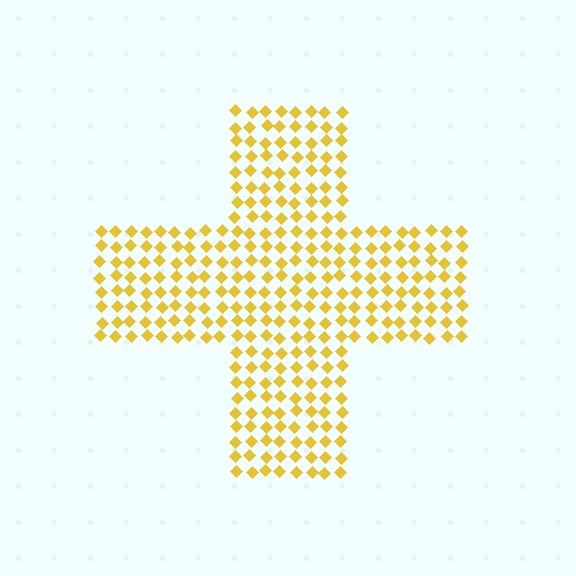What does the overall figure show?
The overall figure shows a cross.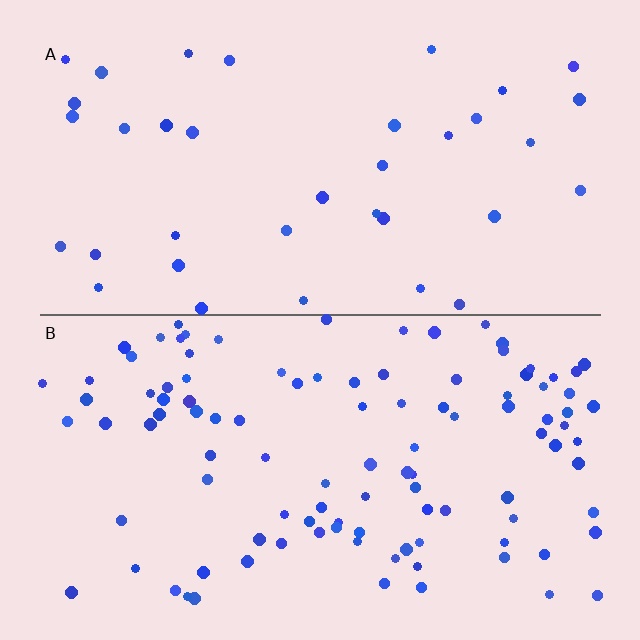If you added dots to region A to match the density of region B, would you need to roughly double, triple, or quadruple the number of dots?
Approximately triple.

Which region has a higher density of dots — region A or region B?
B (the bottom).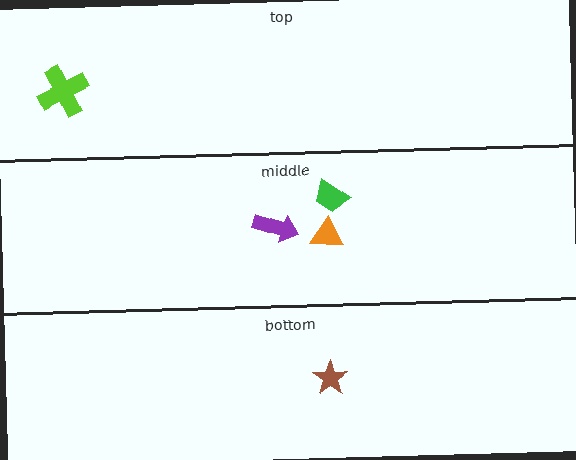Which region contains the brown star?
The bottom region.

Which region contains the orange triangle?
The middle region.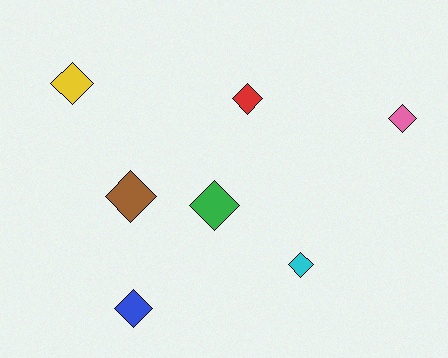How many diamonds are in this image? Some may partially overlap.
There are 7 diamonds.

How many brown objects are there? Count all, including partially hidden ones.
There is 1 brown object.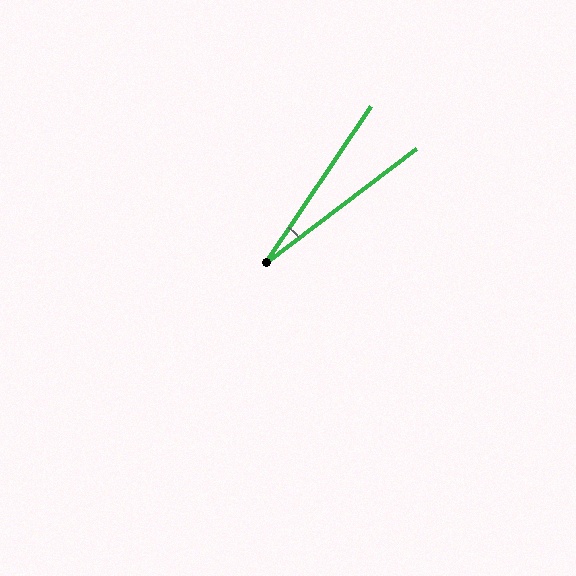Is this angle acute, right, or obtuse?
It is acute.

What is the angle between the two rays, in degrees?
Approximately 19 degrees.